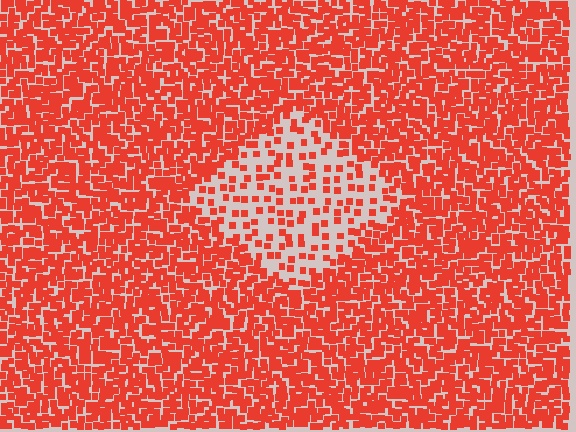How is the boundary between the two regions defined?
The boundary is defined by a change in element density (approximately 2.7x ratio). All elements are the same color, size, and shape.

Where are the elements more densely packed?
The elements are more densely packed outside the diamond boundary.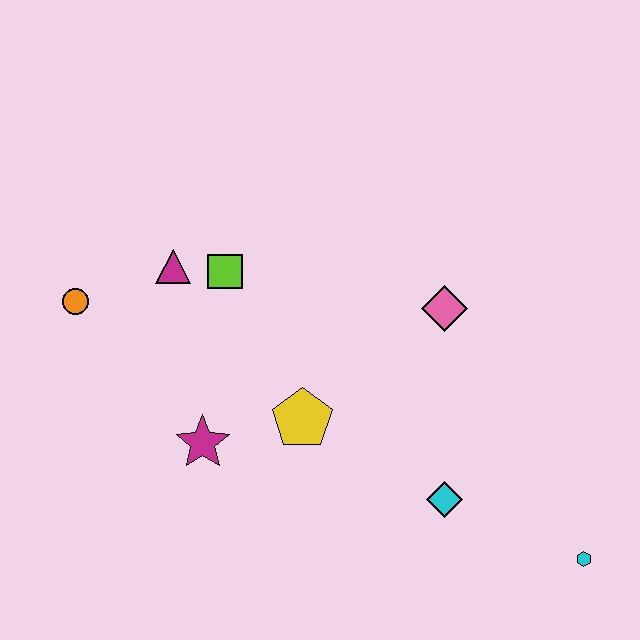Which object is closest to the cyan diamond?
The cyan hexagon is closest to the cyan diamond.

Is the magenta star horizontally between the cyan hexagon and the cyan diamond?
No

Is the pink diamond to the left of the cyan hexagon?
Yes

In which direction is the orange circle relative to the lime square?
The orange circle is to the left of the lime square.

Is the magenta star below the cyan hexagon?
No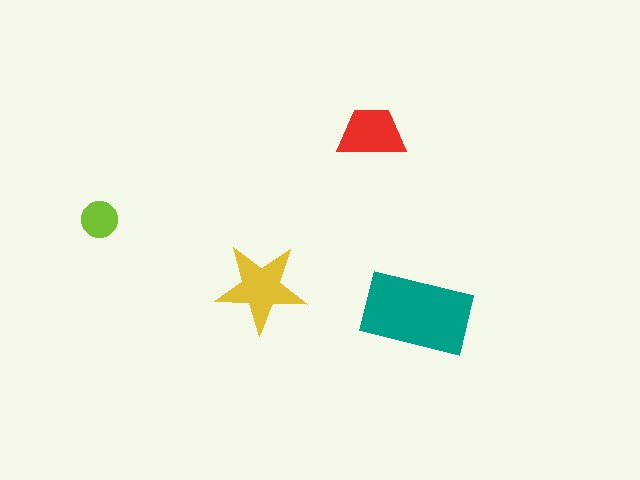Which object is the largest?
The teal rectangle.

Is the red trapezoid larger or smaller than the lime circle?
Larger.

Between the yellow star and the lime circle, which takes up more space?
The yellow star.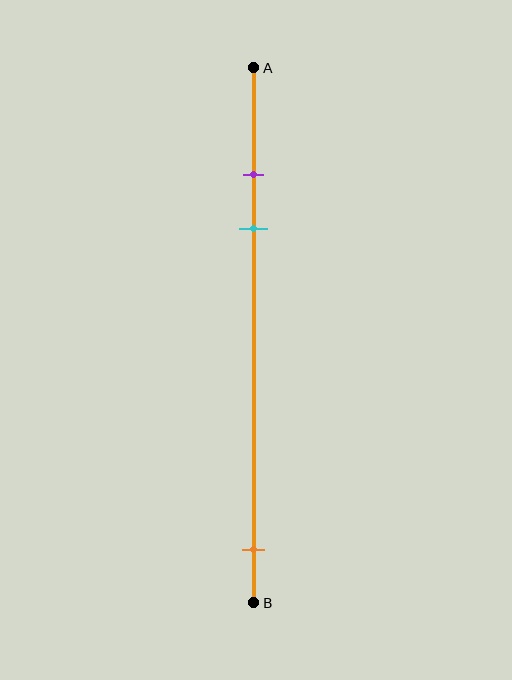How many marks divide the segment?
There are 3 marks dividing the segment.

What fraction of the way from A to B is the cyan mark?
The cyan mark is approximately 30% (0.3) of the way from A to B.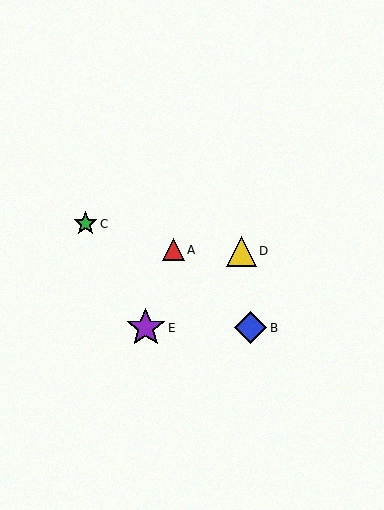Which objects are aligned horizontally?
Objects B, E are aligned horizontally.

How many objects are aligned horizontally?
2 objects (B, E) are aligned horizontally.